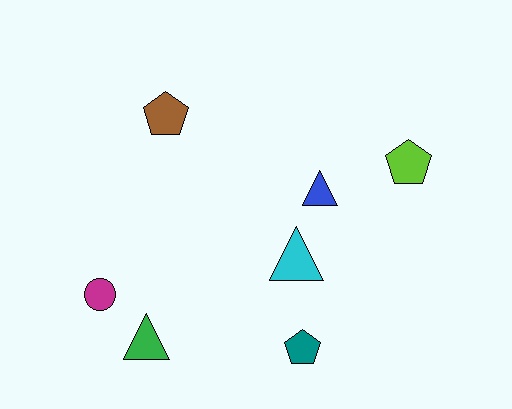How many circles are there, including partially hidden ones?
There is 1 circle.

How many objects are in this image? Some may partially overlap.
There are 7 objects.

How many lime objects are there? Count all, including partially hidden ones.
There is 1 lime object.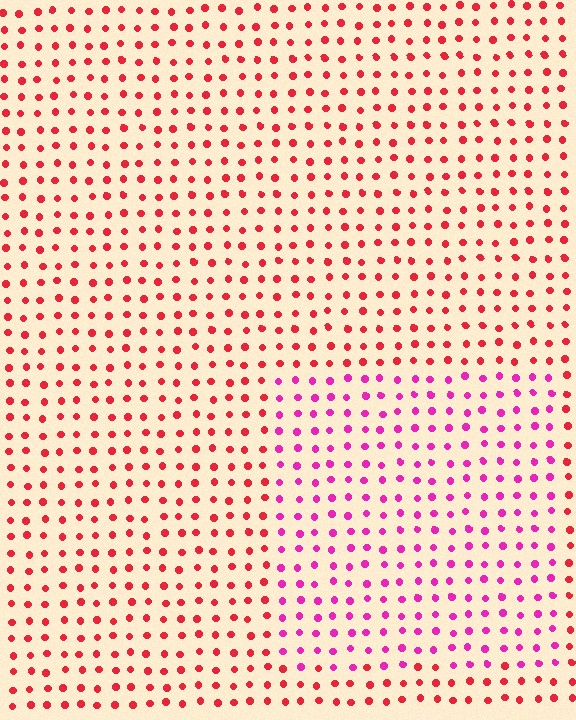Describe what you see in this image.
The image is filled with small red elements in a uniform arrangement. A rectangle-shaped region is visible where the elements are tinted to a slightly different hue, forming a subtle color boundary.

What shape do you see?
I see a rectangle.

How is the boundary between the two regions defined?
The boundary is defined purely by a slight shift in hue (about 39 degrees). Spacing, size, and orientation are identical on both sides.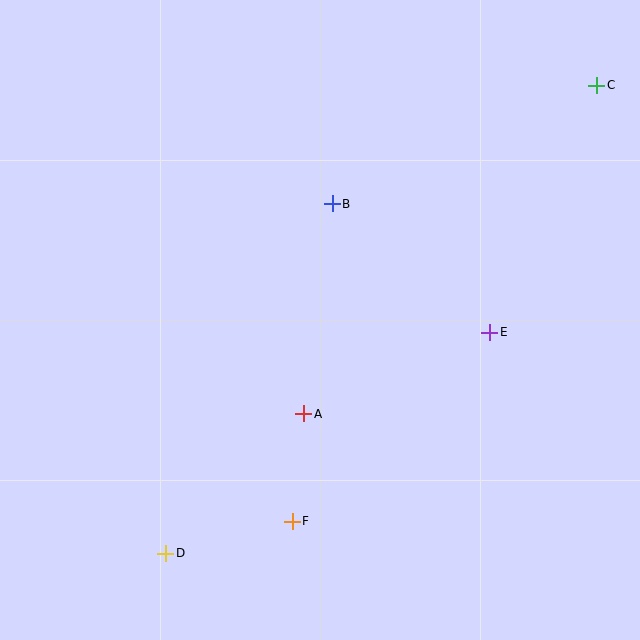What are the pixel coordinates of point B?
Point B is at (332, 204).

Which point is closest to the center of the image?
Point A at (304, 414) is closest to the center.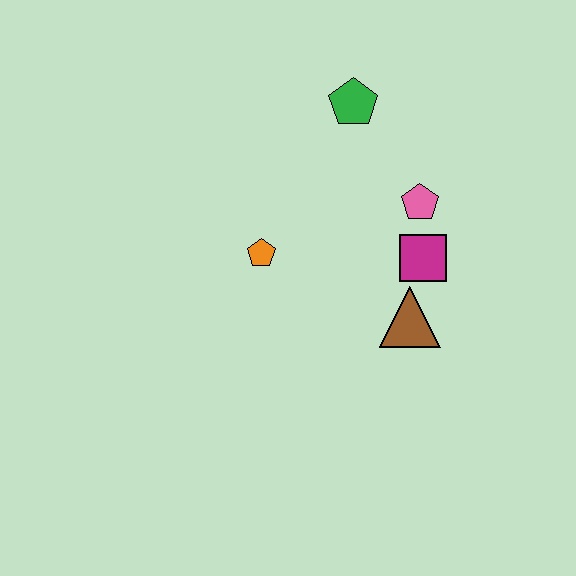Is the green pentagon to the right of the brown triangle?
No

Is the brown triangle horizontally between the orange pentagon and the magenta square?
Yes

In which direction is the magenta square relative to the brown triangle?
The magenta square is above the brown triangle.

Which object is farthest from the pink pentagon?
The orange pentagon is farthest from the pink pentagon.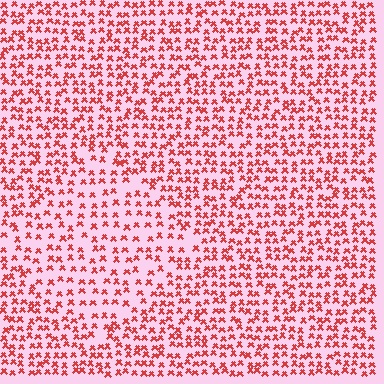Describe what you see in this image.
The image contains small red elements arranged at two different densities. A diamond-shaped region is visible where the elements are less densely packed than the surrounding area.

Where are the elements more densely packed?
The elements are more densely packed outside the diamond boundary.